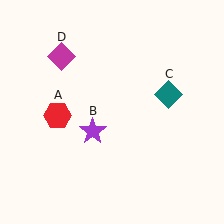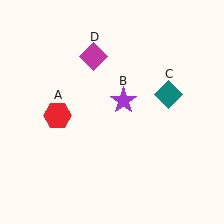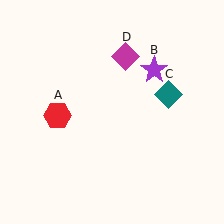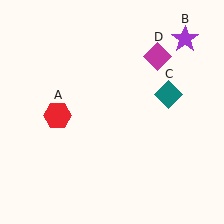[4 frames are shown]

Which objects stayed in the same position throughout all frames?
Red hexagon (object A) and teal diamond (object C) remained stationary.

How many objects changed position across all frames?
2 objects changed position: purple star (object B), magenta diamond (object D).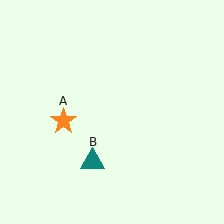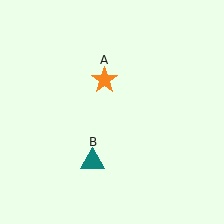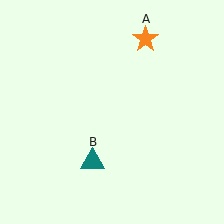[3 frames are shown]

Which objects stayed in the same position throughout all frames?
Teal triangle (object B) remained stationary.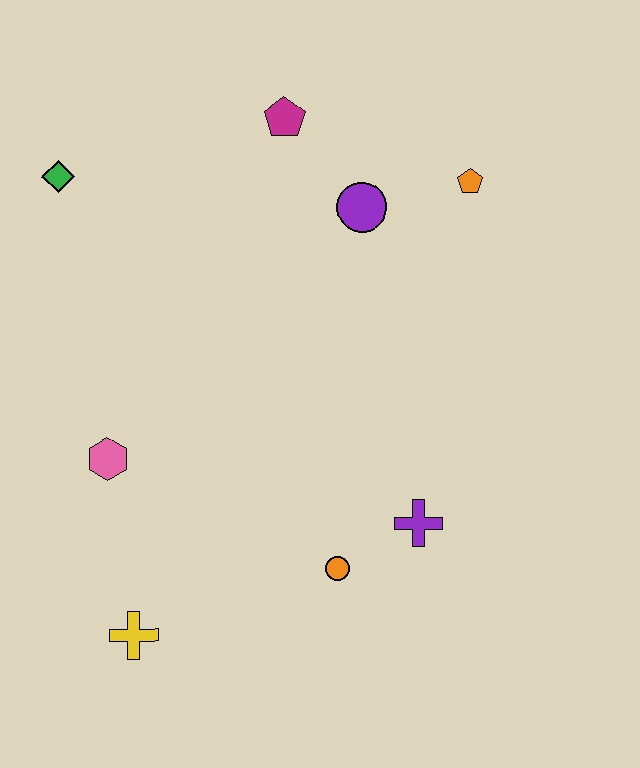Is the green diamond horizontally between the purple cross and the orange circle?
No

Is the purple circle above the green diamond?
No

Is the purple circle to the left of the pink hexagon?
No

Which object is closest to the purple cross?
The orange circle is closest to the purple cross.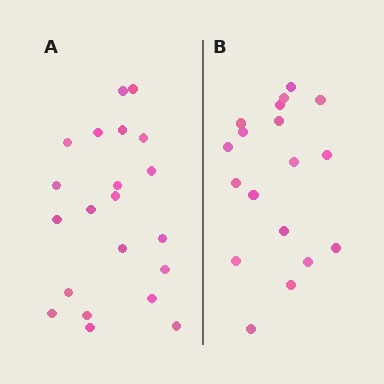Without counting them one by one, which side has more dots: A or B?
Region A (the left region) has more dots.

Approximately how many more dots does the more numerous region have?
Region A has just a few more — roughly 2 or 3 more dots than region B.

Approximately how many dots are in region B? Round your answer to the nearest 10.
About 20 dots. (The exact count is 18, which rounds to 20.)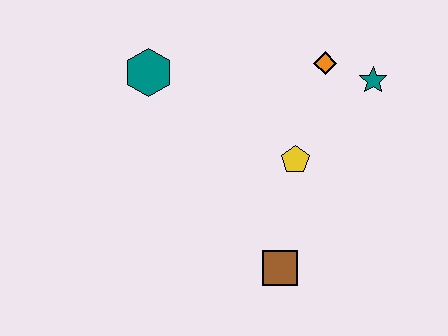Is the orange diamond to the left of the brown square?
No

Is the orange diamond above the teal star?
Yes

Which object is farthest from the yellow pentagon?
The teal hexagon is farthest from the yellow pentagon.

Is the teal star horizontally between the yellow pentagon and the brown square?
No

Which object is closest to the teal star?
The orange diamond is closest to the teal star.